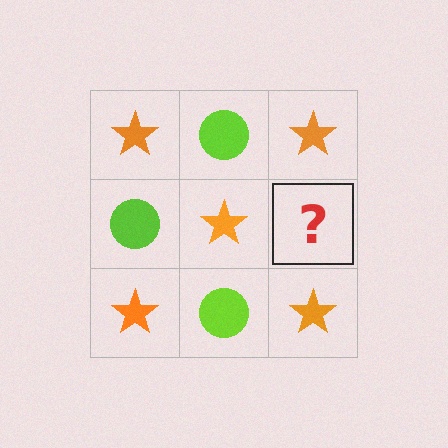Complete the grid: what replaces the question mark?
The question mark should be replaced with a lime circle.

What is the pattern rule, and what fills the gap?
The rule is that it alternates orange star and lime circle in a checkerboard pattern. The gap should be filled with a lime circle.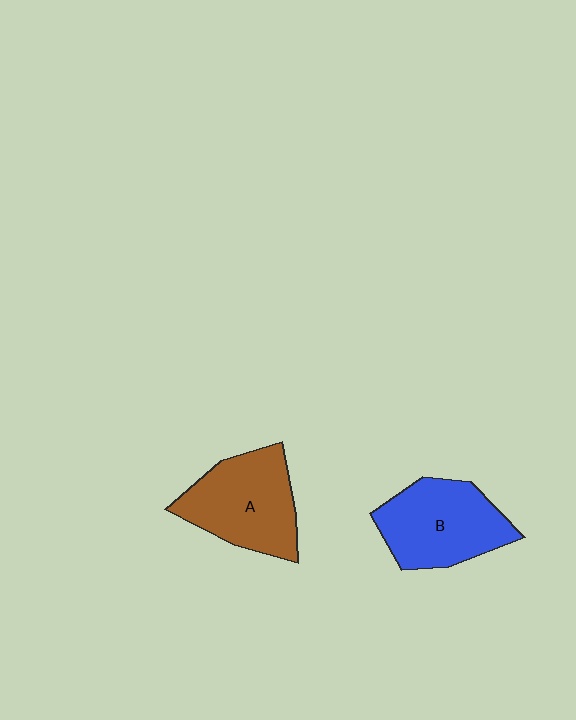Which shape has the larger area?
Shape A (brown).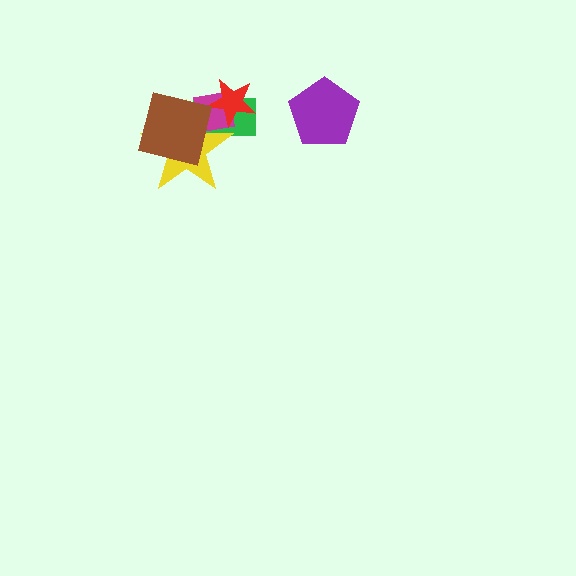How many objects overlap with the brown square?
3 objects overlap with the brown square.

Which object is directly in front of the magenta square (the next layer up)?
The red star is directly in front of the magenta square.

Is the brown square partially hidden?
No, no other shape covers it.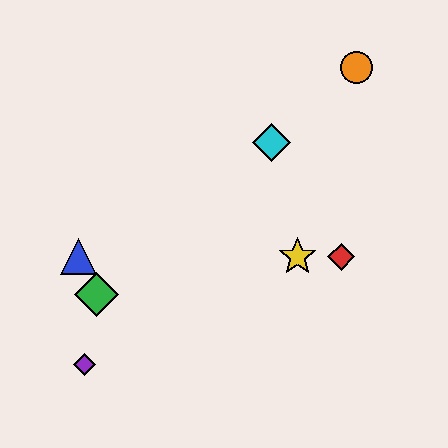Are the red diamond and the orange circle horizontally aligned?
No, the red diamond is at y≈257 and the orange circle is at y≈67.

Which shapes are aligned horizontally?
The red diamond, the blue triangle, the yellow star are aligned horizontally.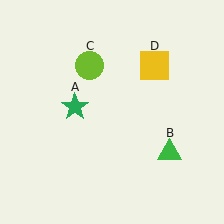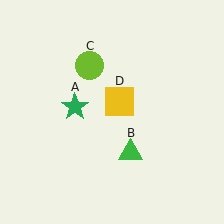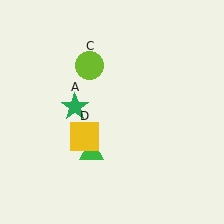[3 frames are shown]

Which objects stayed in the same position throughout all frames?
Green star (object A) and lime circle (object C) remained stationary.